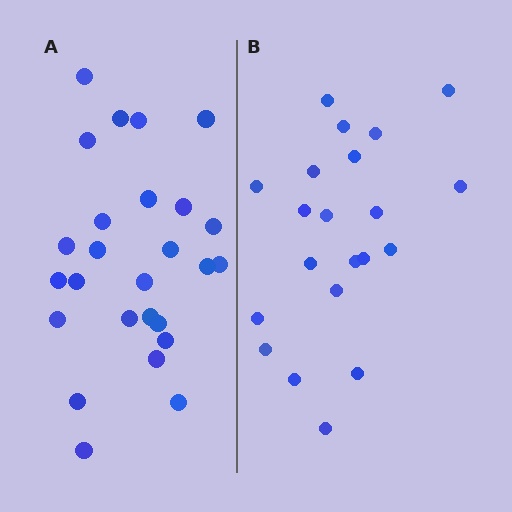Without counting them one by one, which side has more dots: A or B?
Region A (the left region) has more dots.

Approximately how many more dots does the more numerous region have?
Region A has about 5 more dots than region B.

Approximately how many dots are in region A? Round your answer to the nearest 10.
About 30 dots. (The exact count is 26, which rounds to 30.)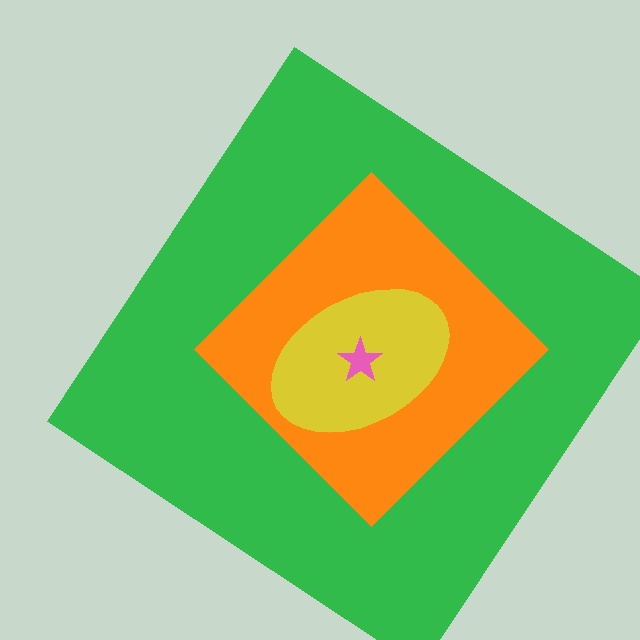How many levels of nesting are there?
4.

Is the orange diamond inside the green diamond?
Yes.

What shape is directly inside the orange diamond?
The yellow ellipse.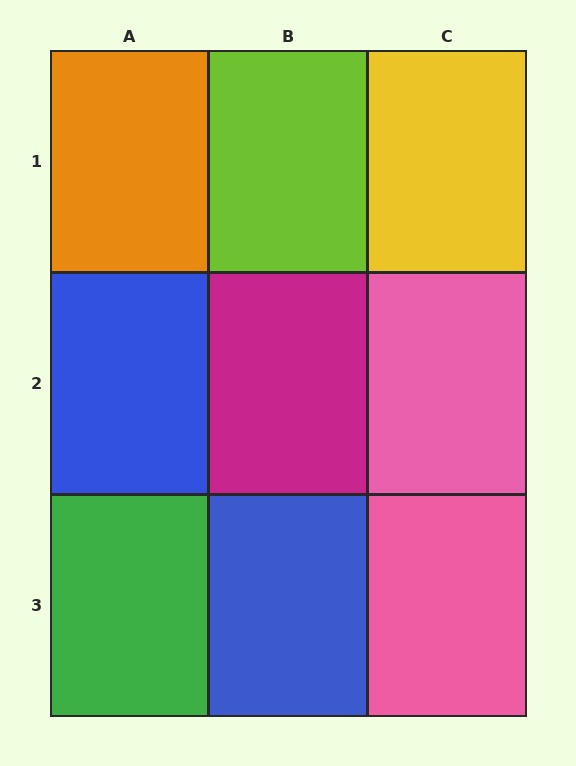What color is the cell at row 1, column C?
Yellow.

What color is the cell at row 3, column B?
Blue.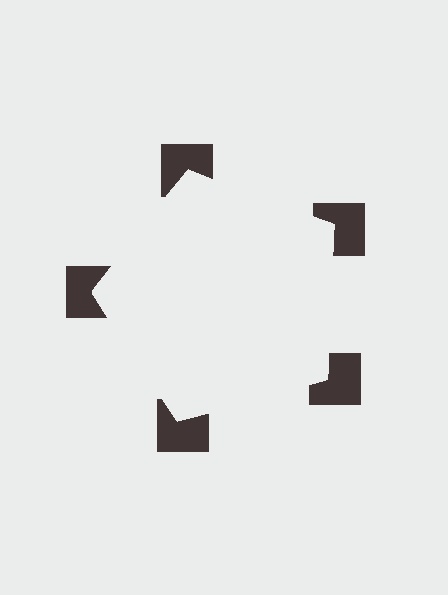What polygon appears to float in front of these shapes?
An illusory pentagon — its edges are inferred from the aligned wedge cuts in the notched squares, not physically drawn.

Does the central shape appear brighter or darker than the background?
It typically appears slightly brighter than the background, even though no actual brightness change is drawn.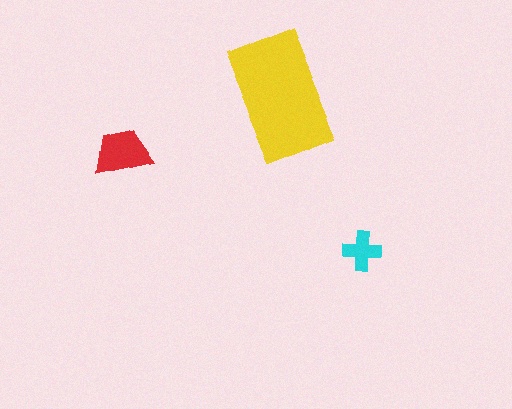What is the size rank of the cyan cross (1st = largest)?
3rd.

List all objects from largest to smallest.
The yellow rectangle, the red trapezoid, the cyan cross.